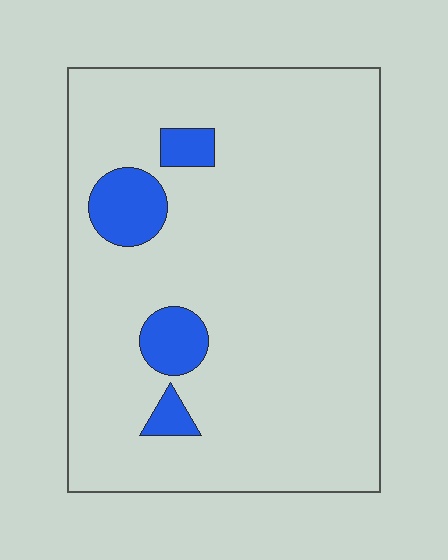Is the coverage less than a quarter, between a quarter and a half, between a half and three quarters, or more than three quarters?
Less than a quarter.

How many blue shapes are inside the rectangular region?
4.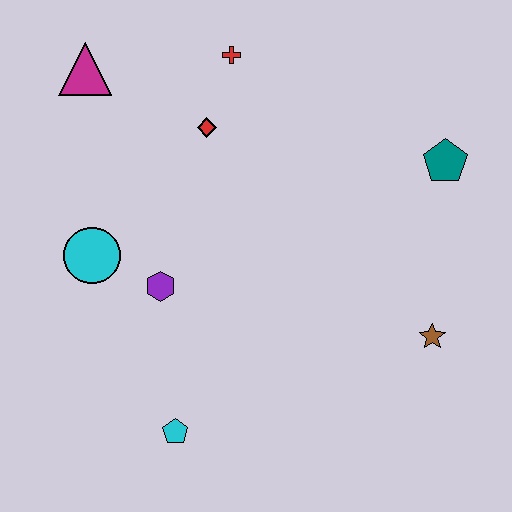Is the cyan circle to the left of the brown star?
Yes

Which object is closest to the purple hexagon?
The cyan circle is closest to the purple hexagon.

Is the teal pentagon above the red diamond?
No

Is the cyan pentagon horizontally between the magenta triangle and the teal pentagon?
Yes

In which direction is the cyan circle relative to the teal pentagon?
The cyan circle is to the left of the teal pentagon.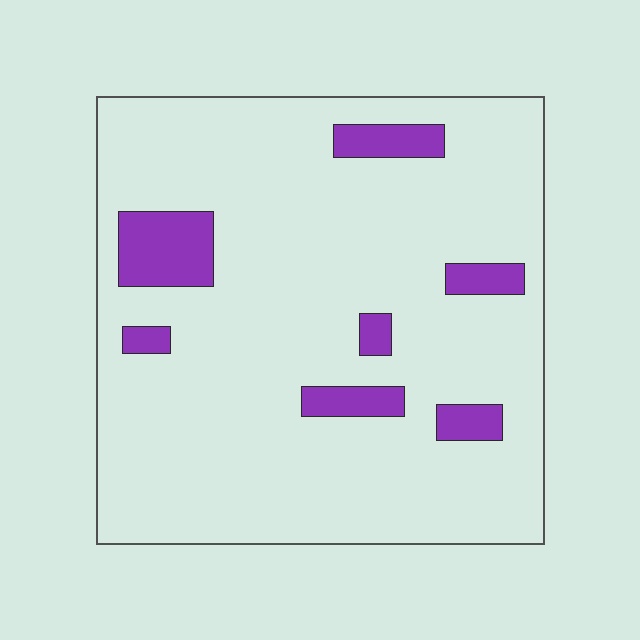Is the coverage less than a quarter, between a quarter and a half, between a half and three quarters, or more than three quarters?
Less than a quarter.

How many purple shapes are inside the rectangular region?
7.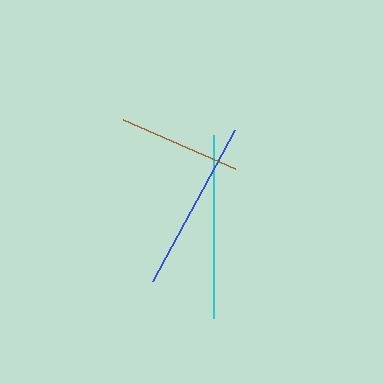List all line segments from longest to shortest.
From longest to shortest: cyan, blue, brown.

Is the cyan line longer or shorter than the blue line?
The cyan line is longer than the blue line.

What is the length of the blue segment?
The blue segment is approximately 172 pixels long.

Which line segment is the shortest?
The brown line is the shortest at approximately 122 pixels.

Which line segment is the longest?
The cyan line is the longest at approximately 184 pixels.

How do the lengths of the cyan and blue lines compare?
The cyan and blue lines are approximately the same length.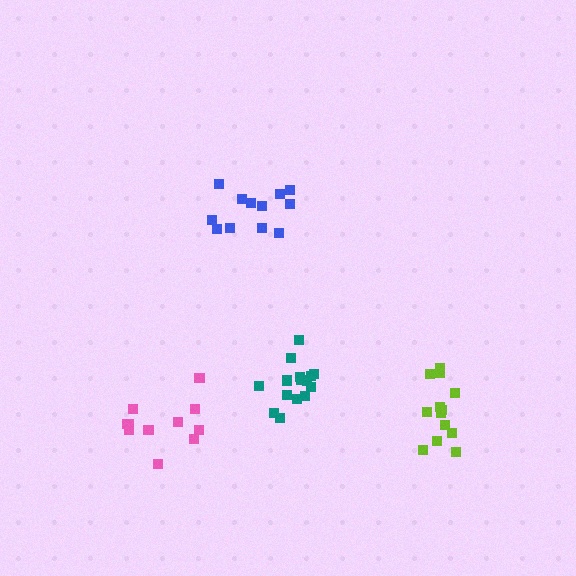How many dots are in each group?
Group 1: 12 dots, Group 2: 11 dots, Group 3: 15 dots, Group 4: 13 dots (51 total).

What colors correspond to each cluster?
The clusters are colored: blue, pink, teal, lime.